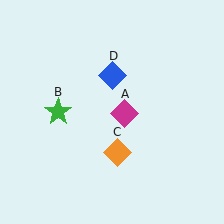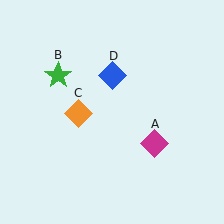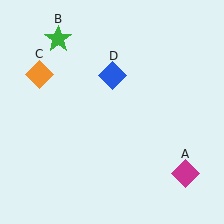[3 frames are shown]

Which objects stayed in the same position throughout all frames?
Blue diamond (object D) remained stationary.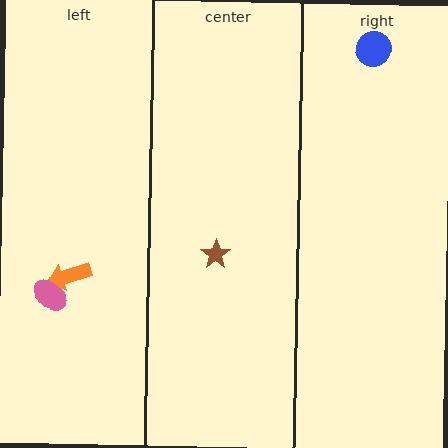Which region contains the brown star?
The center region.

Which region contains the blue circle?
The right region.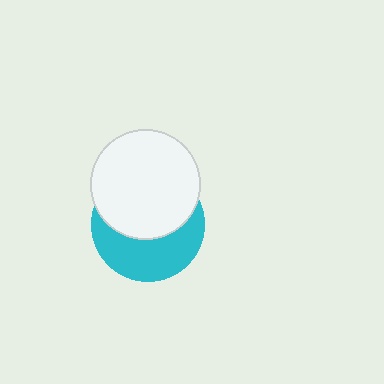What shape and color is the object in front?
The object in front is a white circle.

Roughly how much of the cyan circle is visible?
About half of it is visible (roughly 46%).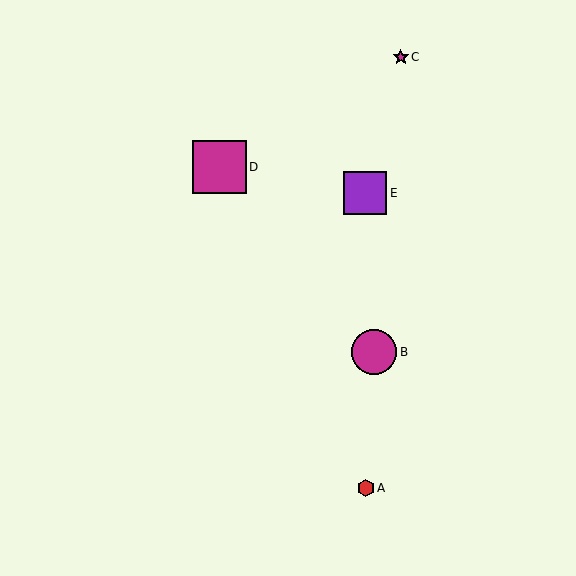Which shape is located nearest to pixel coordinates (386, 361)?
The magenta circle (labeled B) at (374, 352) is nearest to that location.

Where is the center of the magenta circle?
The center of the magenta circle is at (374, 352).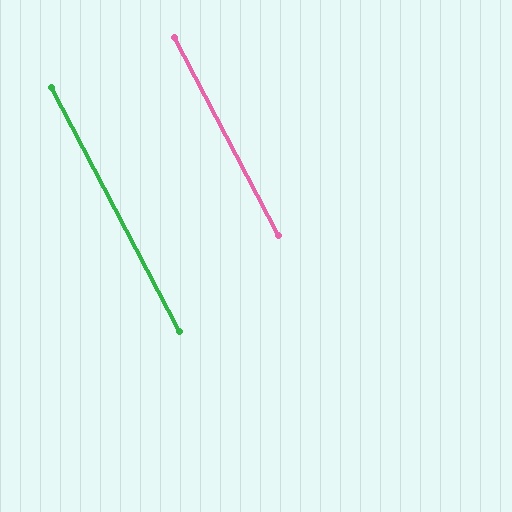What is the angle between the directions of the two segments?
Approximately 0 degrees.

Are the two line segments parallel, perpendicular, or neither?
Parallel — their directions differ by only 0.0°.